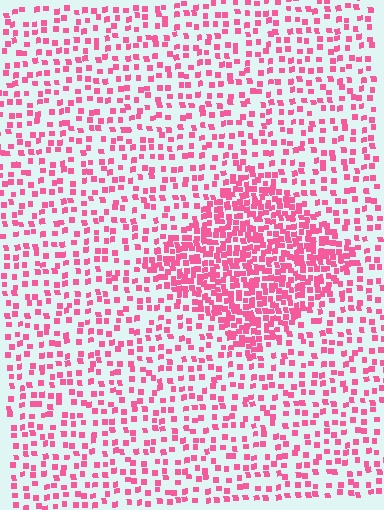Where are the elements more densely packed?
The elements are more densely packed inside the diamond boundary.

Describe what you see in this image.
The image contains small pink elements arranged at two different densities. A diamond-shaped region is visible where the elements are more densely packed than the surrounding area.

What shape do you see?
I see a diamond.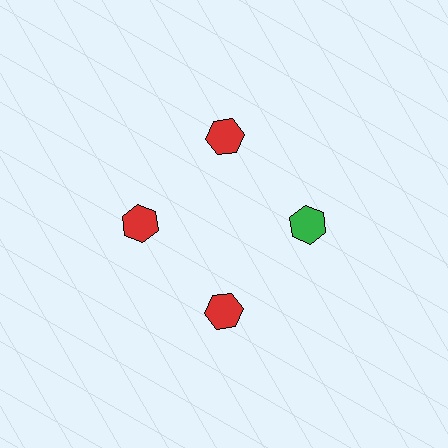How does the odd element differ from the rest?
It has a different color: green instead of red.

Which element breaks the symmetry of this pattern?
The green hexagon at roughly the 3 o'clock position breaks the symmetry. All other shapes are red hexagons.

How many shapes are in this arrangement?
There are 4 shapes arranged in a ring pattern.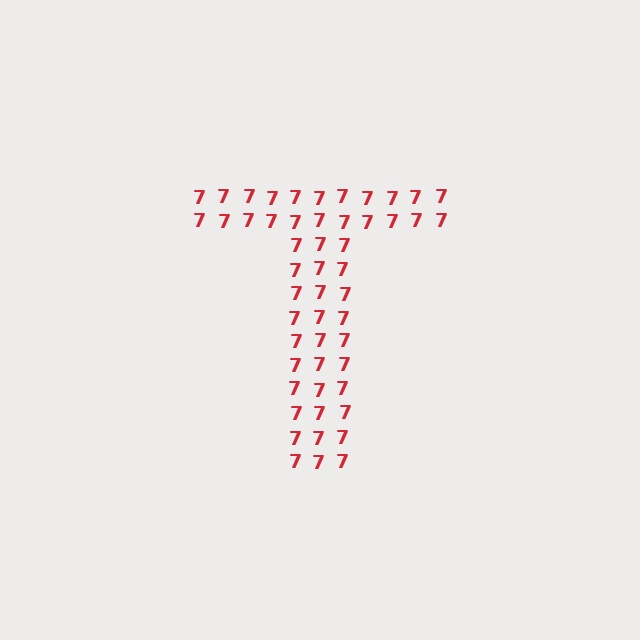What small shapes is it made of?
It is made of small digit 7's.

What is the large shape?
The large shape is the letter T.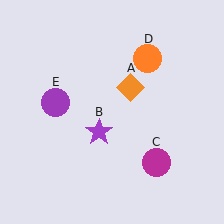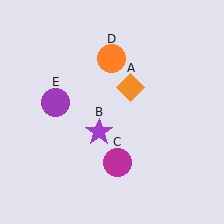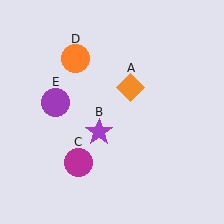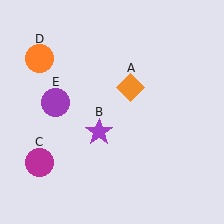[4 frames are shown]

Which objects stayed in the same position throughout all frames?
Orange diamond (object A) and purple star (object B) and purple circle (object E) remained stationary.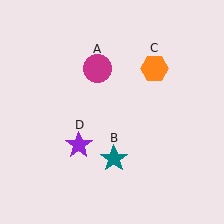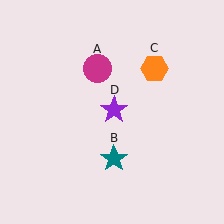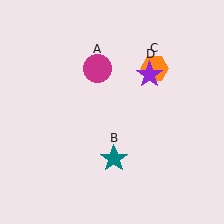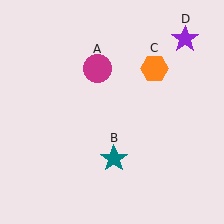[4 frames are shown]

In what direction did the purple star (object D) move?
The purple star (object D) moved up and to the right.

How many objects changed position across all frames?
1 object changed position: purple star (object D).